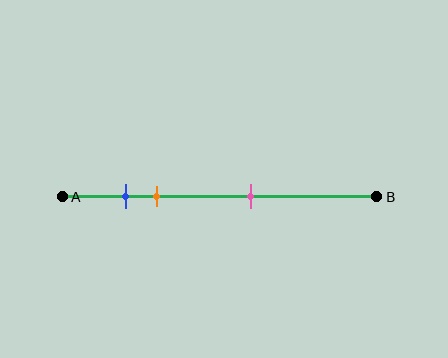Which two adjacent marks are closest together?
The blue and orange marks are the closest adjacent pair.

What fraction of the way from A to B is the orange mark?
The orange mark is approximately 30% (0.3) of the way from A to B.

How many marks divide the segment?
There are 3 marks dividing the segment.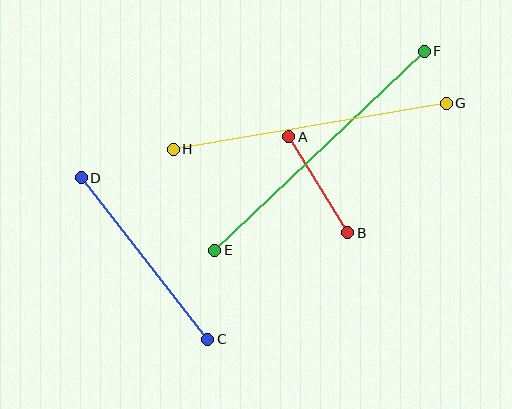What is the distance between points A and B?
The distance is approximately 113 pixels.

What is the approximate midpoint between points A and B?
The midpoint is at approximately (318, 185) pixels.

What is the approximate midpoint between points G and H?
The midpoint is at approximately (310, 126) pixels.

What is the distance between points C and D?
The distance is approximately 205 pixels.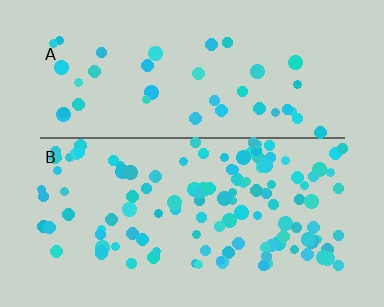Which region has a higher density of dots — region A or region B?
B (the bottom).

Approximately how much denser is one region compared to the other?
Approximately 2.9× — region B over region A.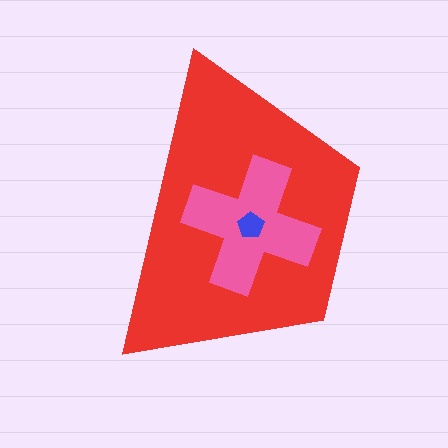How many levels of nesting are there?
3.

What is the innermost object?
The blue pentagon.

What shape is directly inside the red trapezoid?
The pink cross.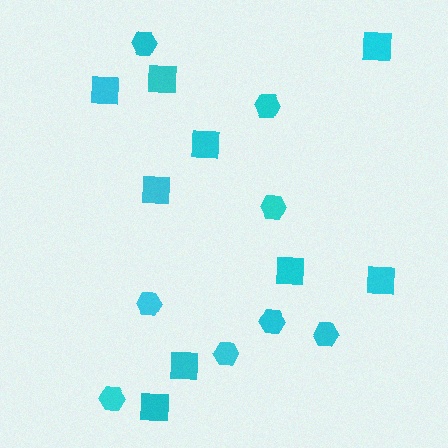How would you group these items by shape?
There are 2 groups: one group of squares (9) and one group of hexagons (8).